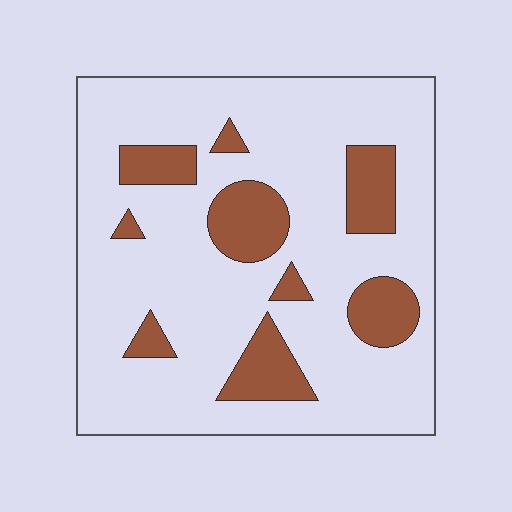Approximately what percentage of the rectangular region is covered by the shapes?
Approximately 20%.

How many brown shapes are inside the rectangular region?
9.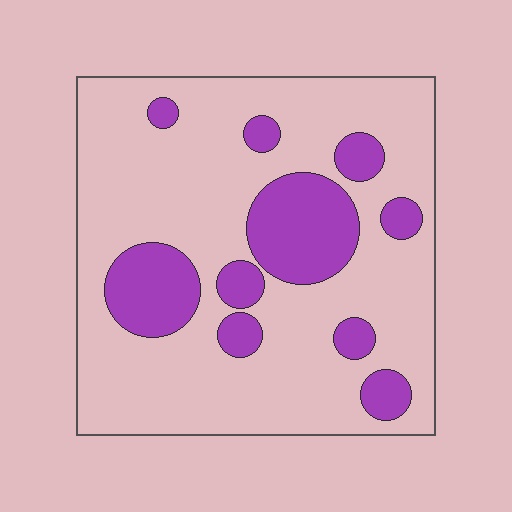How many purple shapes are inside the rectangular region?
10.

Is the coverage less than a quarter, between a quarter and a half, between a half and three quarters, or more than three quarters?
Less than a quarter.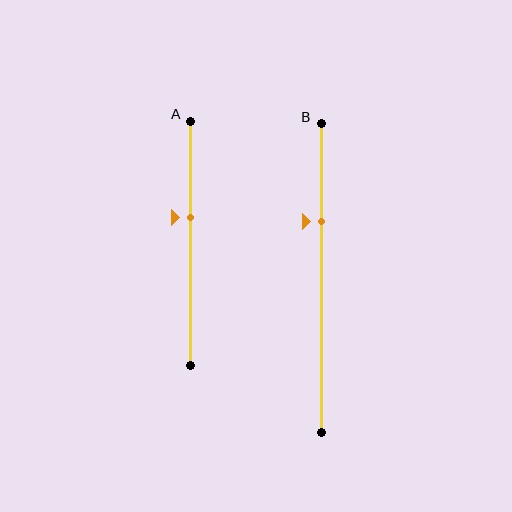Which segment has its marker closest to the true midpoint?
Segment A has its marker closest to the true midpoint.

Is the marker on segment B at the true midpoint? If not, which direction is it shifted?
No, the marker on segment B is shifted upward by about 18% of the segment length.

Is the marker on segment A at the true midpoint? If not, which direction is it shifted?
No, the marker on segment A is shifted upward by about 11% of the segment length.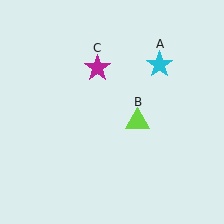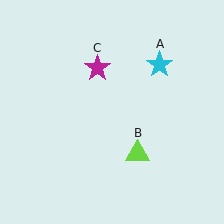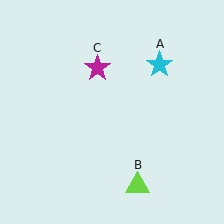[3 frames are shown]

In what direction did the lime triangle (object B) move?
The lime triangle (object B) moved down.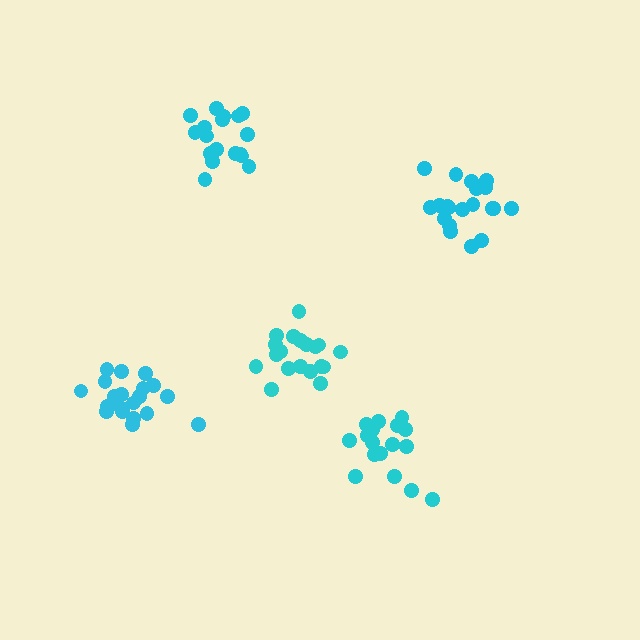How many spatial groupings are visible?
There are 5 spatial groupings.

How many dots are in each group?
Group 1: 17 dots, Group 2: 19 dots, Group 3: 18 dots, Group 4: 20 dots, Group 5: 20 dots (94 total).